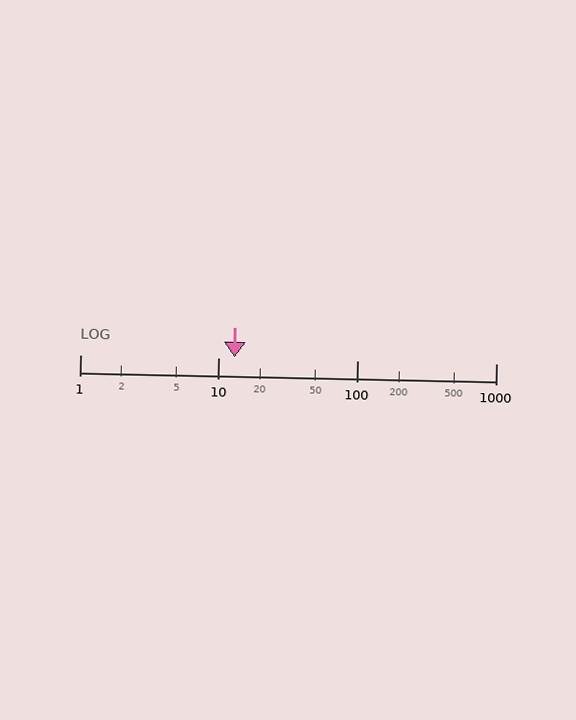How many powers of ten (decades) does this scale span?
The scale spans 3 decades, from 1 to 1000.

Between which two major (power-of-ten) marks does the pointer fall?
The pointer is between 10 and 100.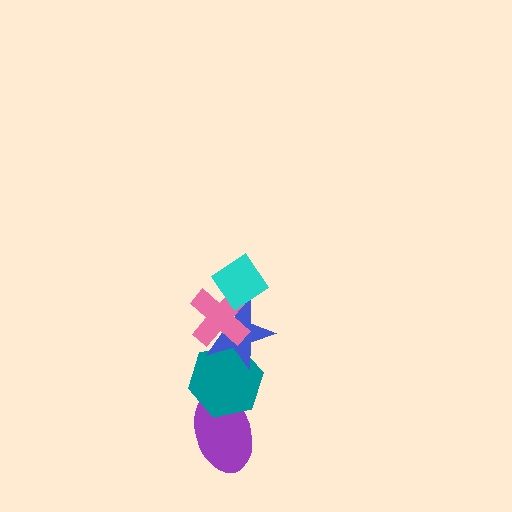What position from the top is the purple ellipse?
The purple ellipse is 5th from the top.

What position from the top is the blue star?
The blue star is 3rd from the top.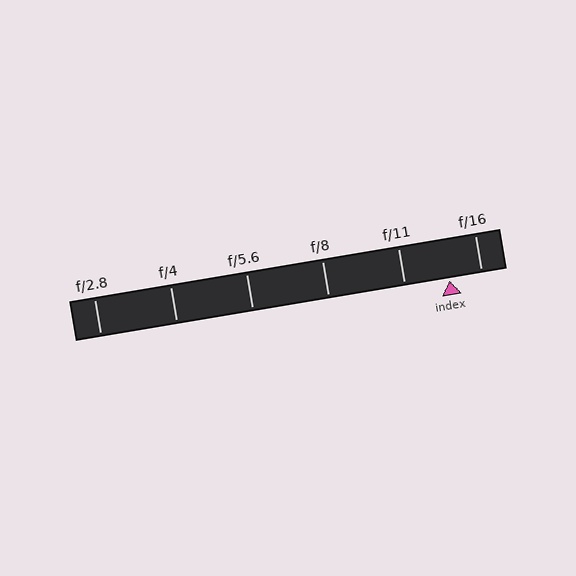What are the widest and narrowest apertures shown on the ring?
The widest aperture shown is f/2.8 and the narrowest is f/16.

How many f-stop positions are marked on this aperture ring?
There are 6 f-stop positions marked.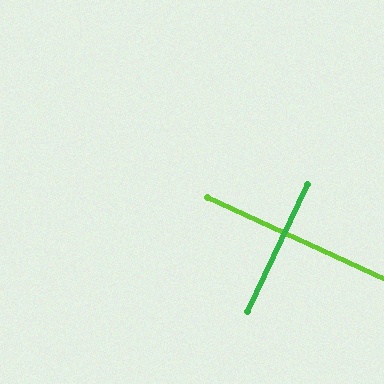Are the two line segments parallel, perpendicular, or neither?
Perpendicular — they meet at approximately 89°.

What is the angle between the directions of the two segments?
Approximately 89 degrees.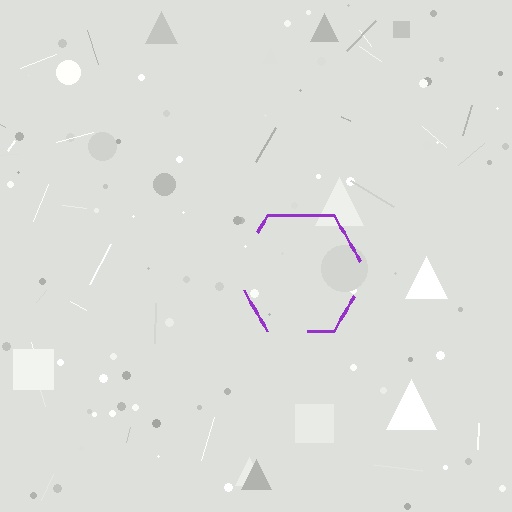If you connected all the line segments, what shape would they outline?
They would outline a hexagon.